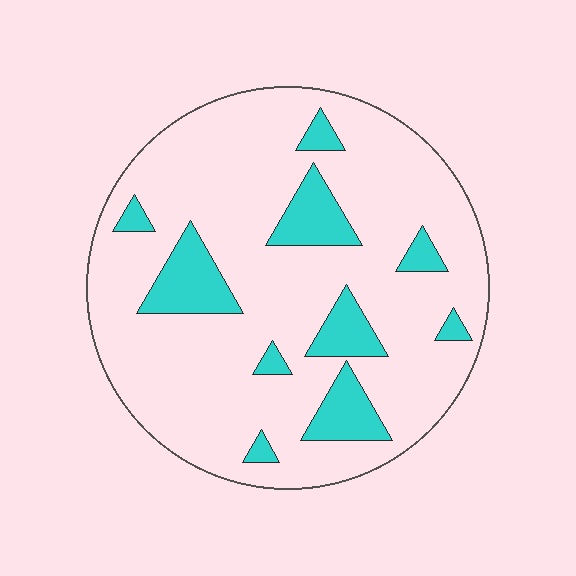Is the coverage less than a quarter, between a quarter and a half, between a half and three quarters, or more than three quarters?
Less than a quarter.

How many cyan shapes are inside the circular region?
10.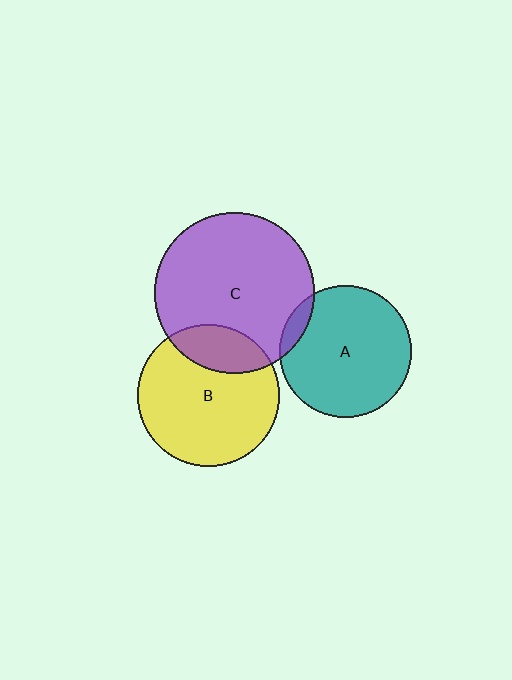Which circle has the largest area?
Circle C (purple).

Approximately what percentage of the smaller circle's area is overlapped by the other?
Approximately 10%.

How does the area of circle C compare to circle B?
Approximately 1.3 times.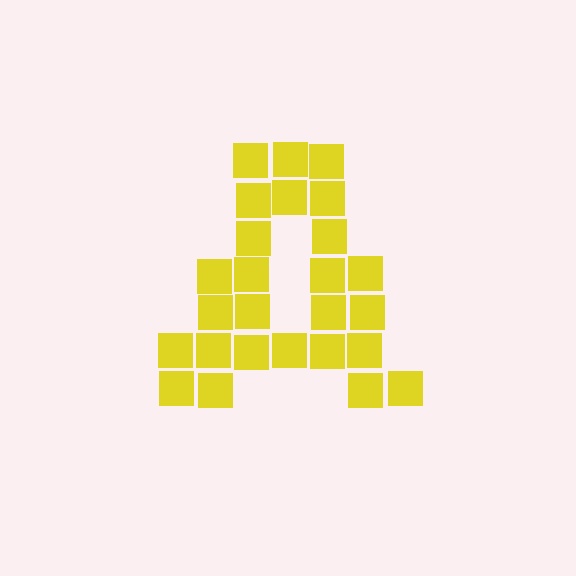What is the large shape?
The large shape is the letter A.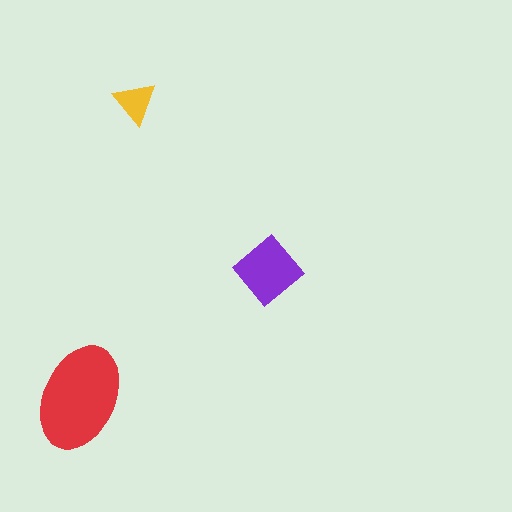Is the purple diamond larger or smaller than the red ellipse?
Smaller.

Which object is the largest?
The red ellipse.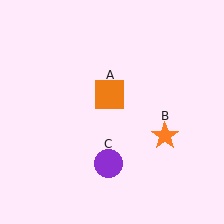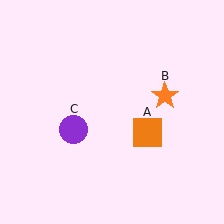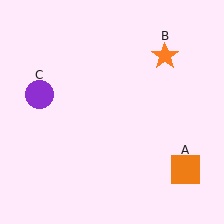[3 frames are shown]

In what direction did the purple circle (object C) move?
The purple circle (object C) moved up and to the left.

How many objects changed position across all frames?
3 objects changed position: orange square (object A), orange star (object B), purple circle (object C).